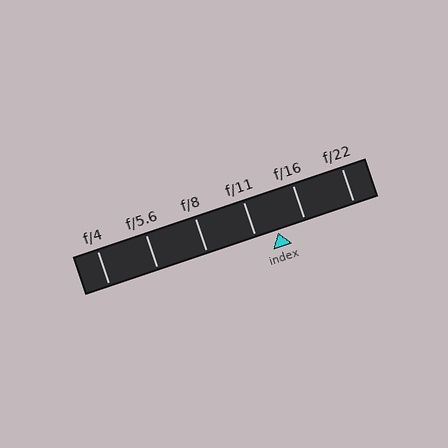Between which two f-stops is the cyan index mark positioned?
The index mark is between f/11 and f/16.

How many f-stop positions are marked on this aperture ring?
There are 6 f-stop positions marked.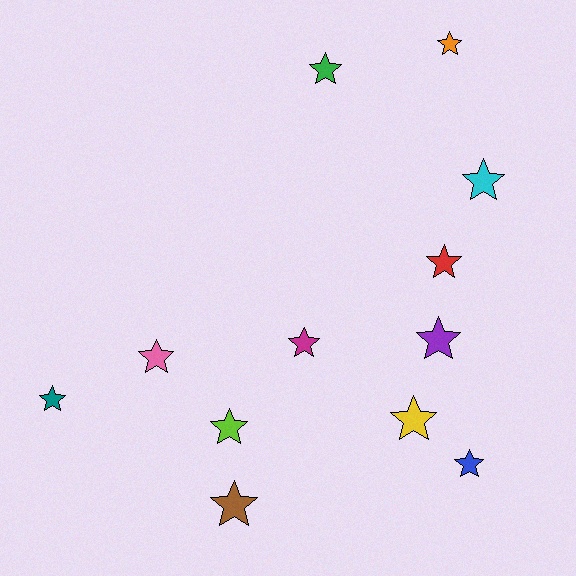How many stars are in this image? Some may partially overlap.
There are 12 stars.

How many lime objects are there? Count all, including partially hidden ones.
There is 1 lime object.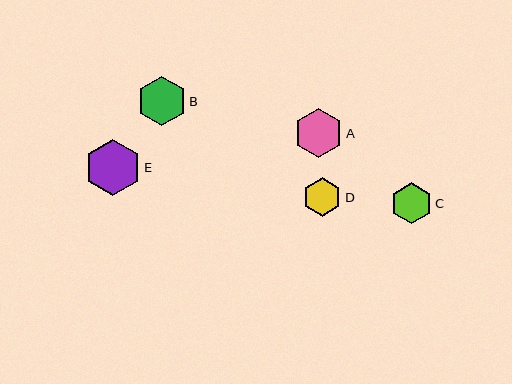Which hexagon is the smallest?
Hexagon D is the smallest with a size of approximately 39 pixels.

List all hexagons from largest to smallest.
From largest to smallest: E, B, A, C, D.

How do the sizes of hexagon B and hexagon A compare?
Hexagon B and hexagon A are approximately the same size.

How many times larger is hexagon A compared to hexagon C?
Hexagon A is approximately 1.2 times the size of hexagon C.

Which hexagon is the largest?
Hexagon E is the largest with a size of approximately 57 pixels.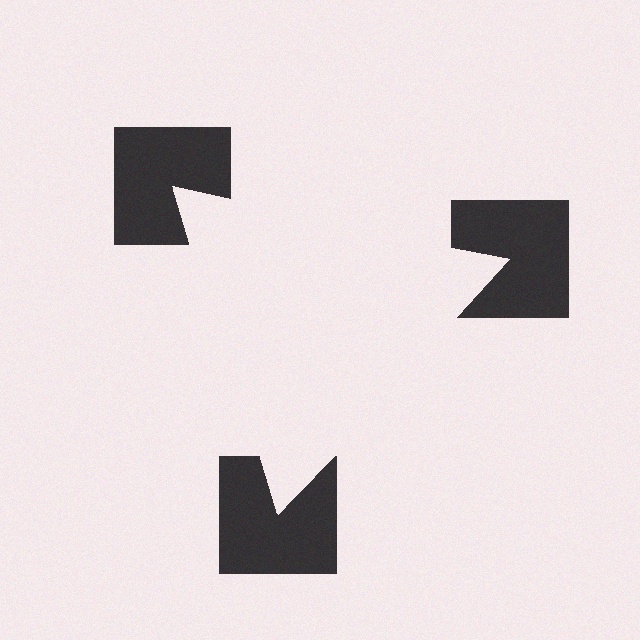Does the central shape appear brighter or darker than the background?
It typically appears slightly brighter than the background, even though no actual brightness change is drawn.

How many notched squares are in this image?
There are 3 — one at each vertex of the illusory triangle.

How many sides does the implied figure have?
3 sides.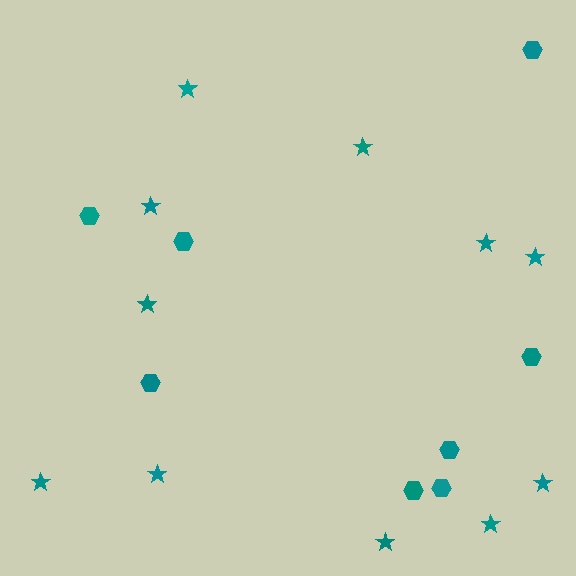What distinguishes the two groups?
There are 2 groups: one group of hexagons (8) and one group of stars (11).